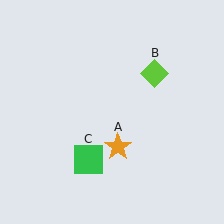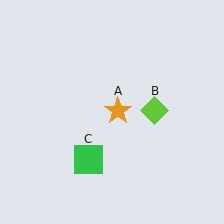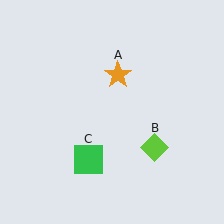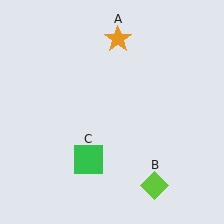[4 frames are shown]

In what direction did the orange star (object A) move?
The orange star (object A) moved up.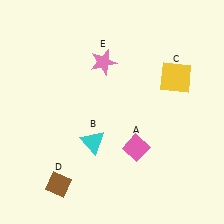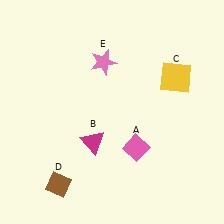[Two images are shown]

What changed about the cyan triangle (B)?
In Image 1, B is cyan. In Image 2, it changed to magenta.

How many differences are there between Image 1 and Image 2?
There is 1 difference between the two images.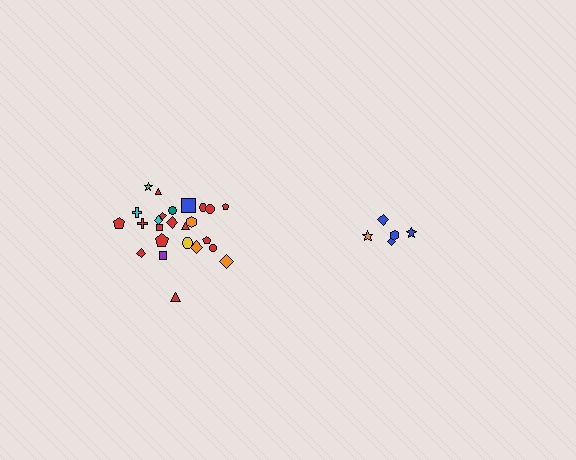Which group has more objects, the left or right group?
The left group.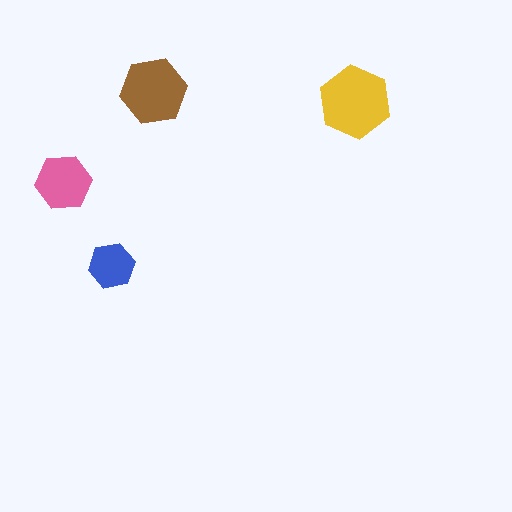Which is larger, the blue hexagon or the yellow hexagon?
The yellow one.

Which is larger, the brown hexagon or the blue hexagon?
The brown one.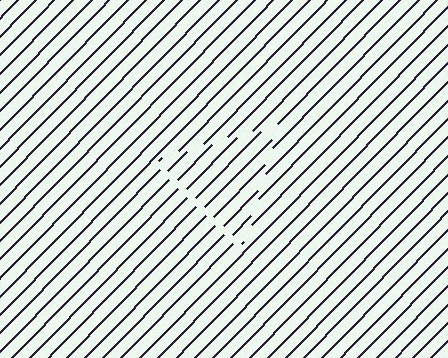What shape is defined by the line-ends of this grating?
An illusory triangle. The interior of the shape contains the same grating, shifted by half a period — the contour is defined by the phase discontinuity where line-ends from the inner and outer gratings abut.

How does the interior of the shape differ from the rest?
The interior of the shape contains the same grating, shifted by half a period — the contour is defined by the phase discontinuity where line-ends from the inner and outer gratings abut.